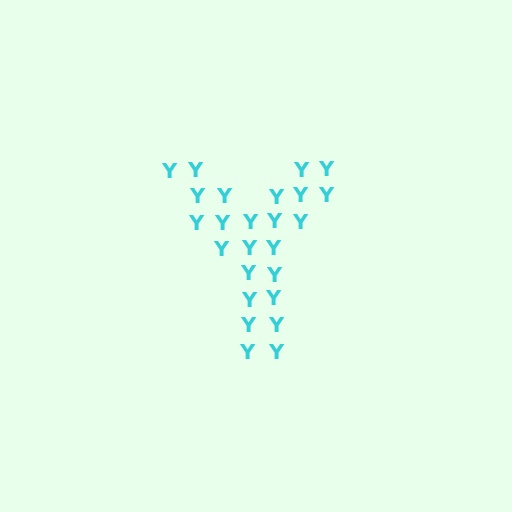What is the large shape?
The large shape is the letter Y.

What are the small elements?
The small elements are letter Y's.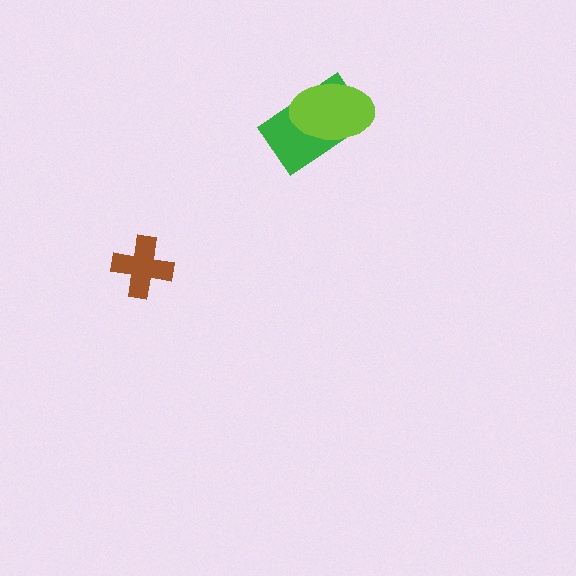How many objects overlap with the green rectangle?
1 object overlaps with the green rectangle.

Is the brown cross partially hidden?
No, no other shape covers it.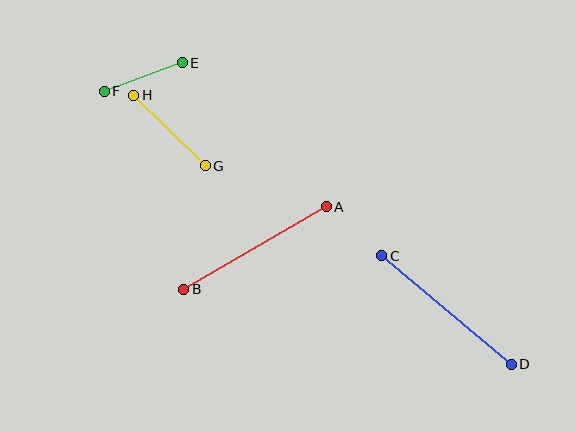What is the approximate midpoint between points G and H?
The midpoint is at approximately (170, 130) pixels.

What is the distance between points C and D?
The distance is approximately 169 pixels.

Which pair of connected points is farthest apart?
Points C and D are farthest apart.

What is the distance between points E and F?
The distance is approximately 83 pixels.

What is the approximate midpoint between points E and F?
The midpoint is at approximately (143, 77) pixels.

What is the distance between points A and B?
The distance is approximately 165 pixels.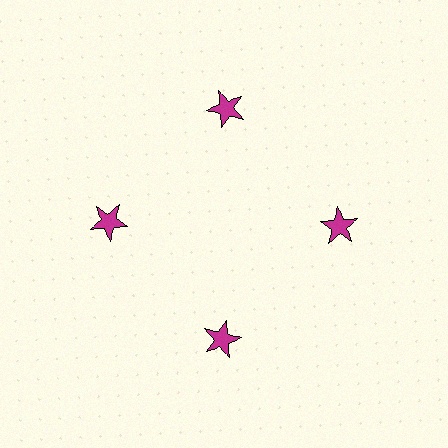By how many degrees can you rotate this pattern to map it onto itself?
The pattern maps onto itself every 90 degrees of rotation.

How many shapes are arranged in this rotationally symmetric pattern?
There are 4 shapes, arranged in 4 groups of 1.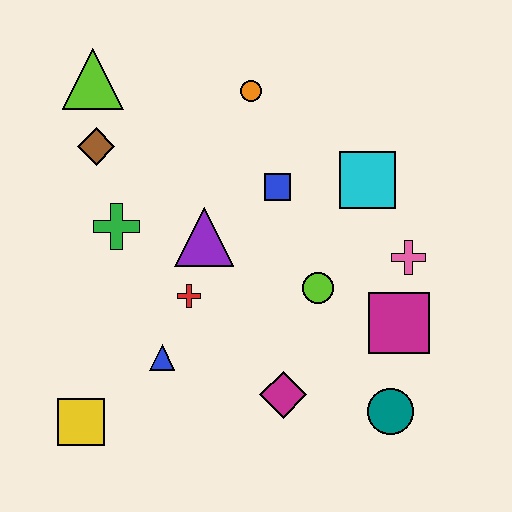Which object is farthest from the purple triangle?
The teal circle is farthest from the purple triangle.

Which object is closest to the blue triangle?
The red cross is closest to the blue triangle.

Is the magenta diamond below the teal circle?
No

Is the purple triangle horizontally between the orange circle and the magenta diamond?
No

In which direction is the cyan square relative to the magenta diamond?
The cyan square is above the magenta diamond.